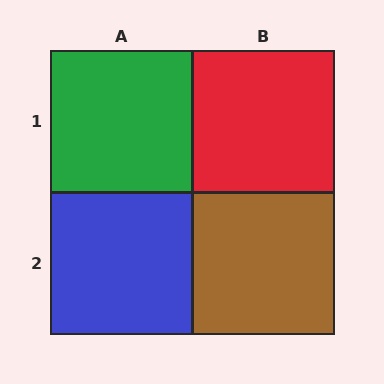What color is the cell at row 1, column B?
Red.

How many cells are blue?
1 cell is blue.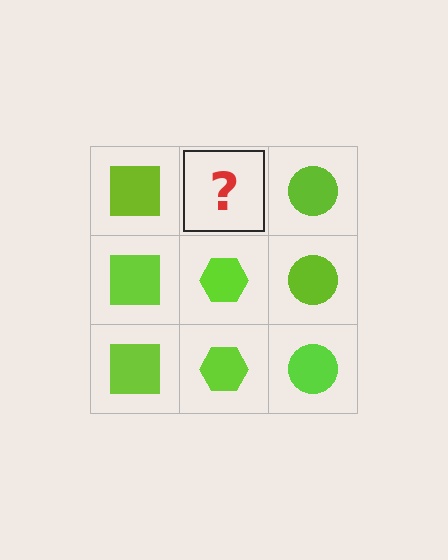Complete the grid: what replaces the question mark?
The question mark should be replaced with a lime hexagon.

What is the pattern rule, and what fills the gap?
The rule is that each column has a consistent shape. The gap should be filled with a lime hexagon.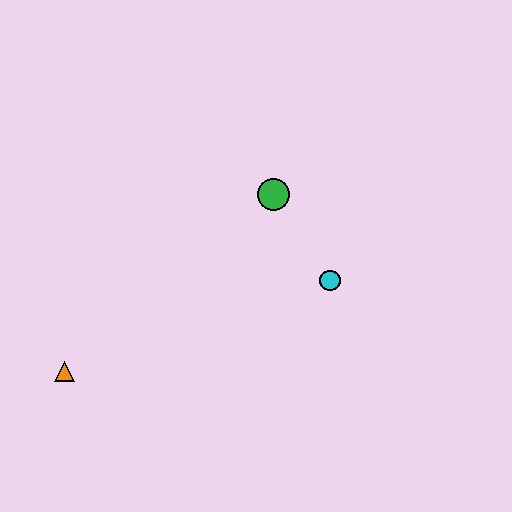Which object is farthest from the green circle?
The orange triangle is farthest from the green circle.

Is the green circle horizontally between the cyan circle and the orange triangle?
Yes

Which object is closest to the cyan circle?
The green circle is closest to the cyan circle.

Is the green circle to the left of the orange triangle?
No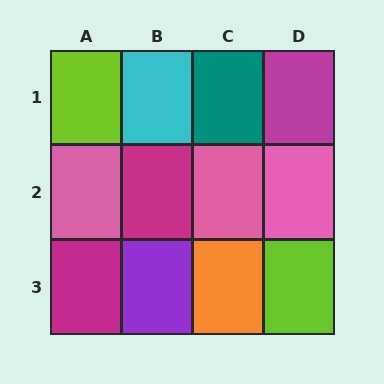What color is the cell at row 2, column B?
Magenta.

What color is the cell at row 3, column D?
Lime.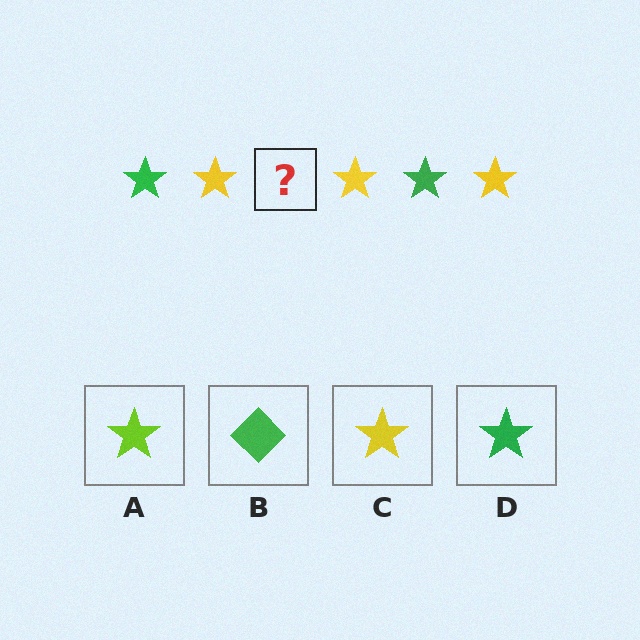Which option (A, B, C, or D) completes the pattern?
D.